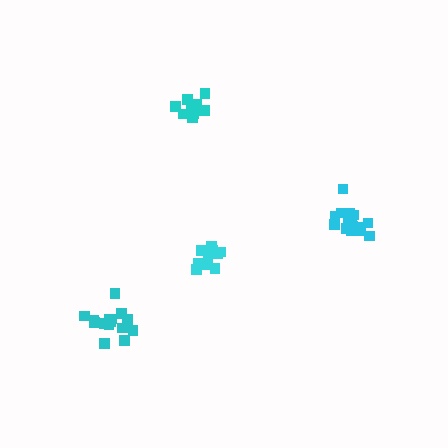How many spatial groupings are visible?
There are 4 spatial groupings.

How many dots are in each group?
Group 1: 13 dots, Group 2: 12 dots, Group 3: 15 dots, Group 4: 15 dots (55 total).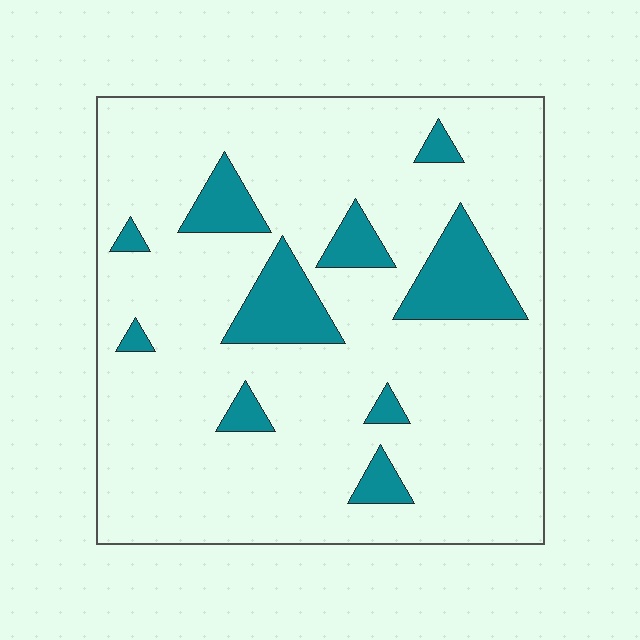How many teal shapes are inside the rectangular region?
10.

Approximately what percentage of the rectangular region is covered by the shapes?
Approximately 15%.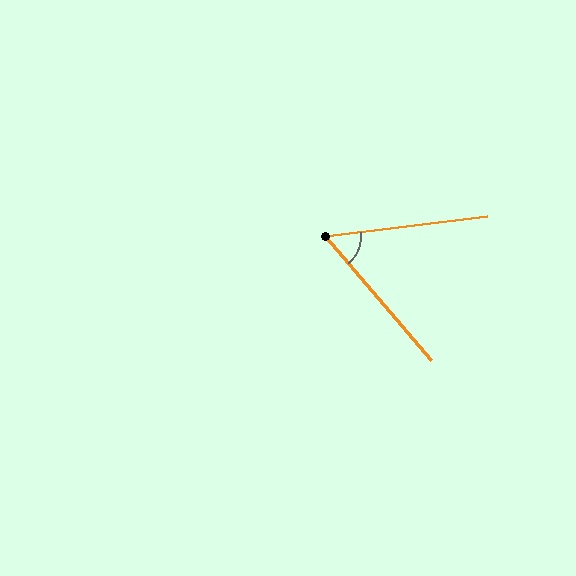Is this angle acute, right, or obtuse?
It is acute.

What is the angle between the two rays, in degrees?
Approximately 57 degrees.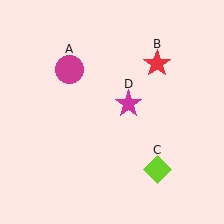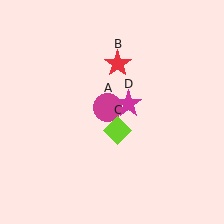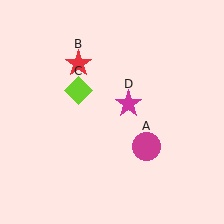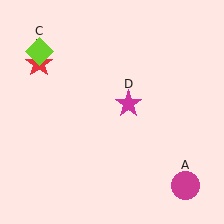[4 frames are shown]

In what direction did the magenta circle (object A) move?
The magenta circle (object A) moved down and to the right.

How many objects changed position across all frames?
3 objects changed position: magenta circle (object A), red star (object B), lime diamond (object C).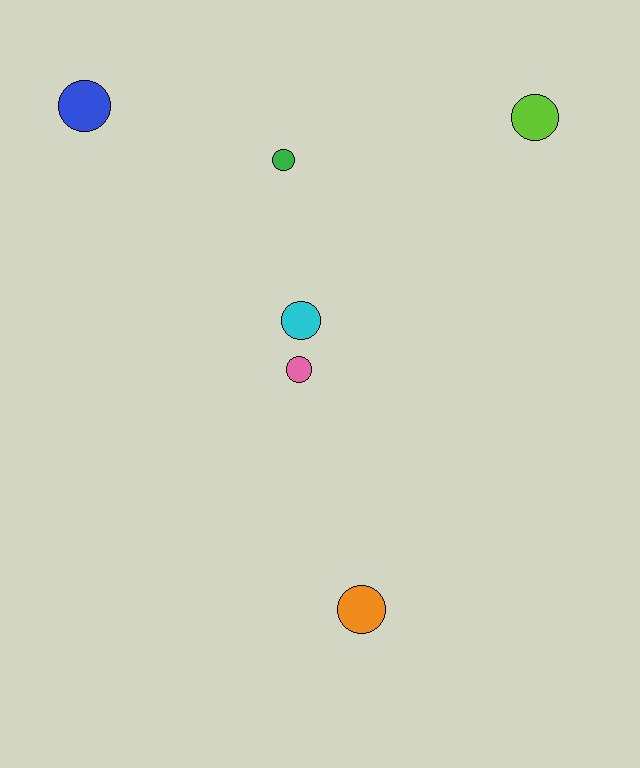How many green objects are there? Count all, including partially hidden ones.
There is 1 green object.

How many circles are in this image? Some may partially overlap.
There are 6 circles.